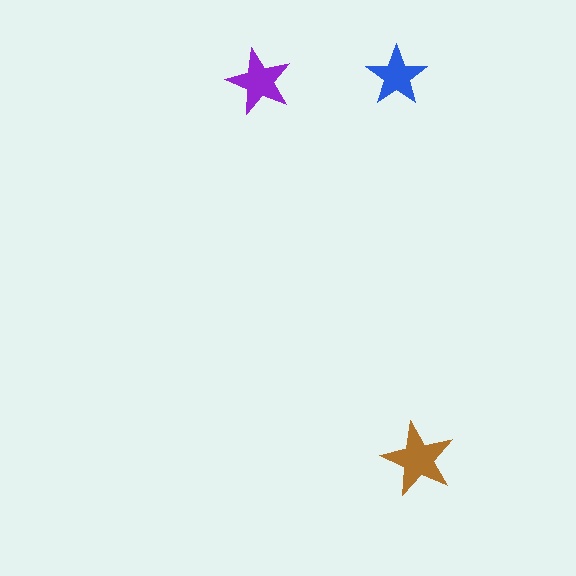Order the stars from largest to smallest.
the brown one, the purple one, the blue one.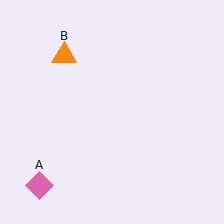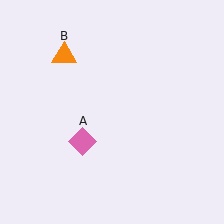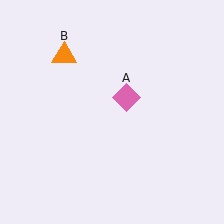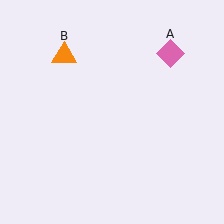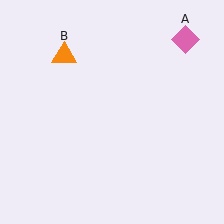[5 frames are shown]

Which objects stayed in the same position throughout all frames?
Orange triangle (object B) remained stationary.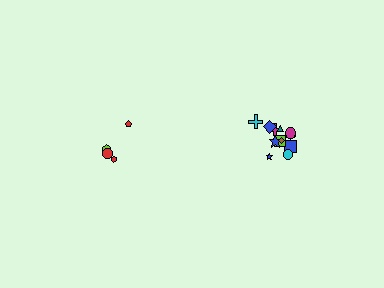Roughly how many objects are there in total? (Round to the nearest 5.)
Roughly 15 objects in total.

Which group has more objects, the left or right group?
The right group.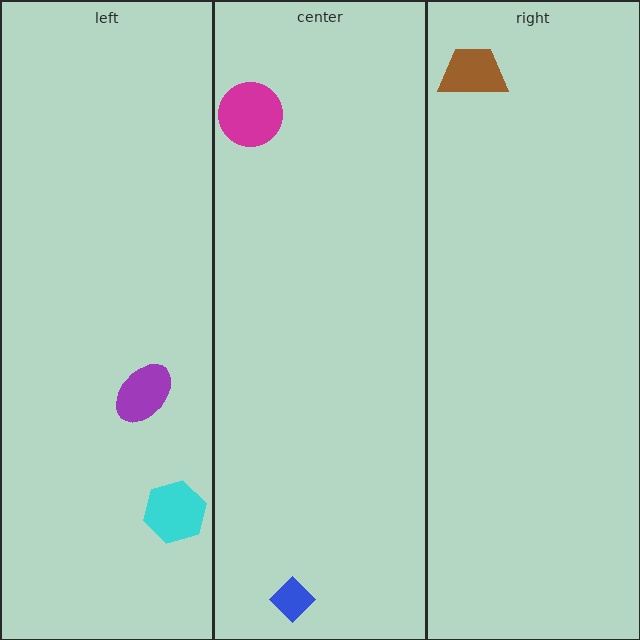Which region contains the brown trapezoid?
The right region.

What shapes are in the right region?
The brown trapezoid.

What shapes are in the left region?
The cyan hexagon, the purple ellipse.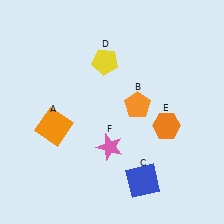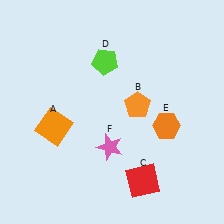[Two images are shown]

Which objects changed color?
C changed from blue to red. D changed from yellow to lime.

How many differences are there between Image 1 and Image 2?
There are 2 differences between the two images.